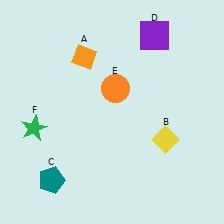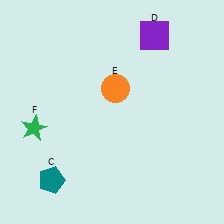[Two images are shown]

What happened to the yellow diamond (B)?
The yellow diamond (B) was removed in Image 2. It was in the bottom-right area of Image 1.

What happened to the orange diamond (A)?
The orange diamond (A) was removed in Image 2. It was in the top-left area of Image 1.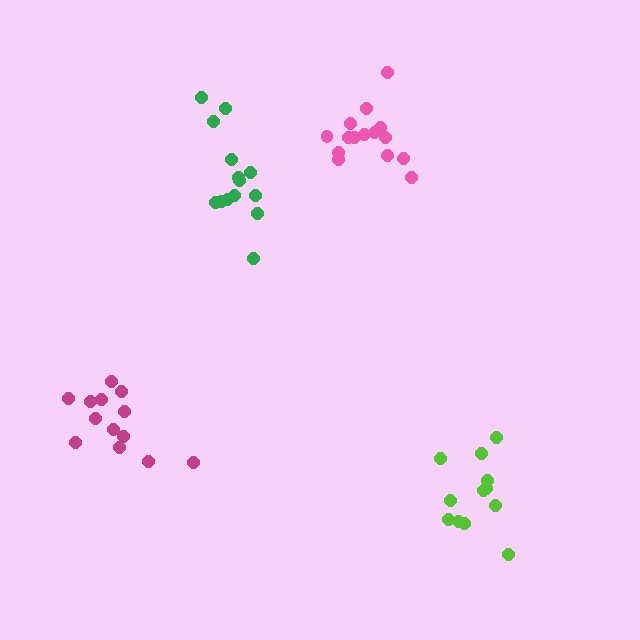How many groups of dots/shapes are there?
There are 4 groups.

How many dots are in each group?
Group 1: 13 dots, Group 2: 14 dots, Group 3: 12 dots, Group 4: 15 dots (54 total).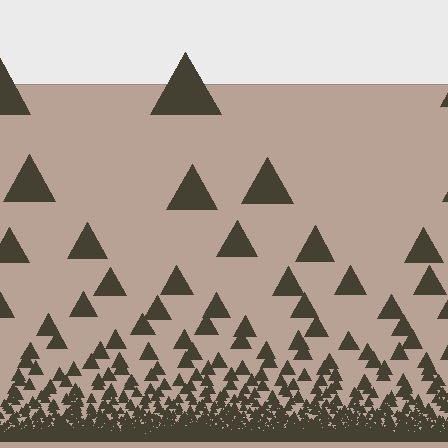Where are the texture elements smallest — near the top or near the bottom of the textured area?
Near the bottom.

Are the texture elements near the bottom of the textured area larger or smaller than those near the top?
Smaller. The gradient is inverted — elements near the bottom are smaller and denser.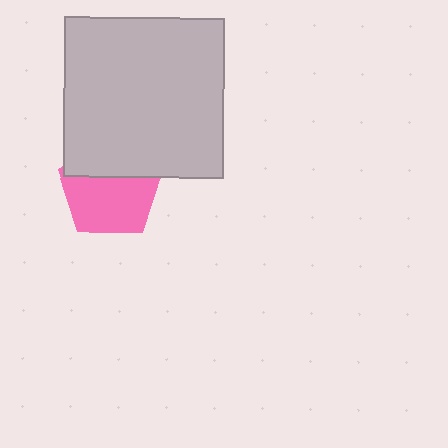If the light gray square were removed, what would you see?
You would see the complete pink pentagon.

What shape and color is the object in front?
The object in front is a light gray square.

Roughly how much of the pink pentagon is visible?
About half of it is visible (roughly 61%).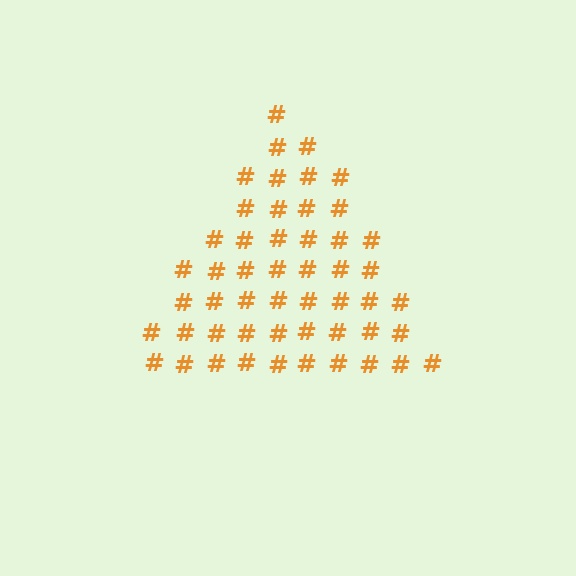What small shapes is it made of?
It is made of small hash symbols.